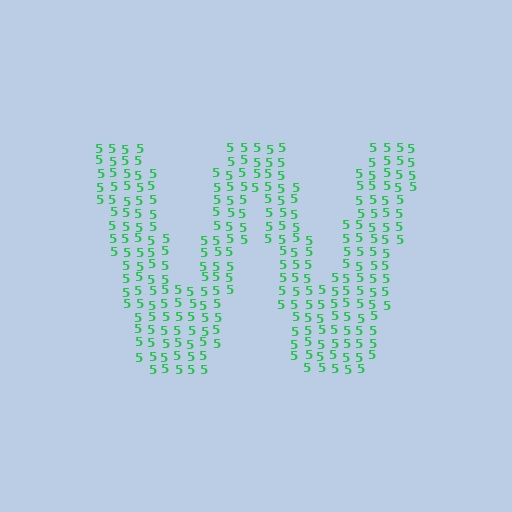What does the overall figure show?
The overall figure shows the letter W.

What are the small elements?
The small elements are digit 5's.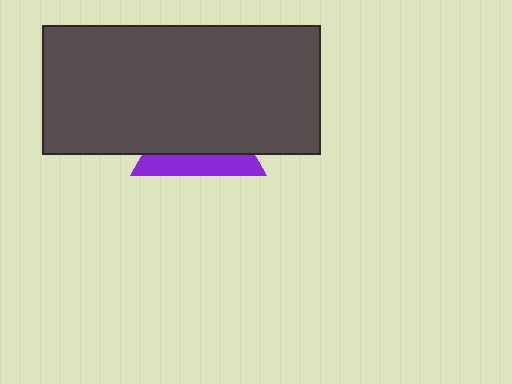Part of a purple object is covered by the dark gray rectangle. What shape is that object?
It is a triangle.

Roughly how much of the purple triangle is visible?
A small part of it is visible (roughly 31%).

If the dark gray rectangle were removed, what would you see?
You would see the complete purple triangle.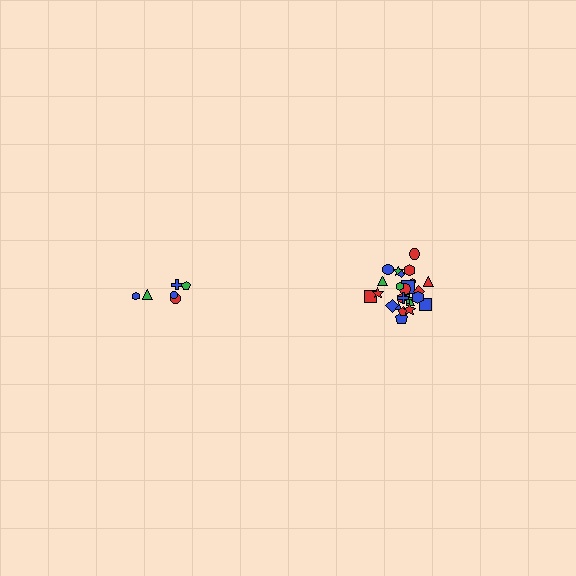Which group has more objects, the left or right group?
The right group.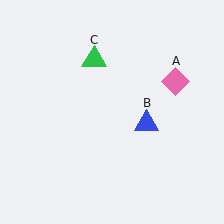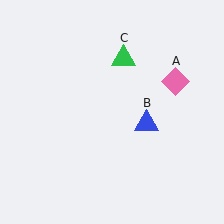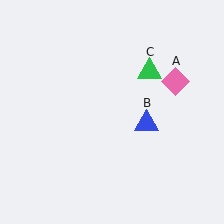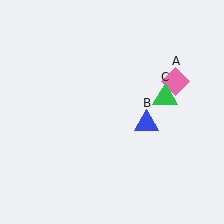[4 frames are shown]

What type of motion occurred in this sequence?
The green triangle (object C) rotated clockwise around the center of the scene.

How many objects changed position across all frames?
1 object changed position: green triangle (object C).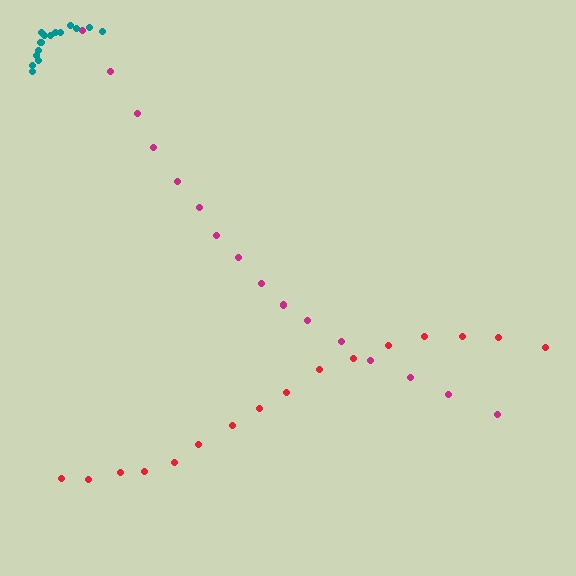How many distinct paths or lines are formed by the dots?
There are 3 distinct paths.